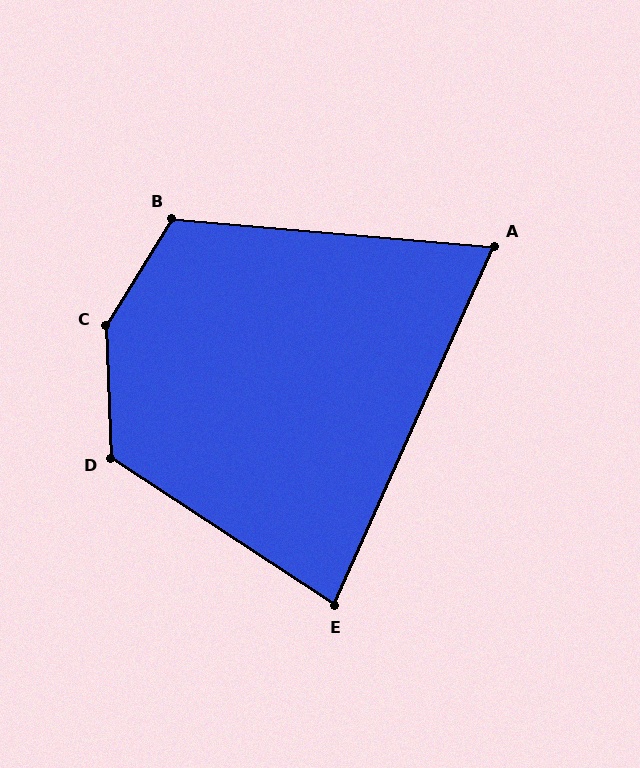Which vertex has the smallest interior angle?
A, at approximately 71 degrees.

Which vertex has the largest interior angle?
C, at approximately 146 degrees.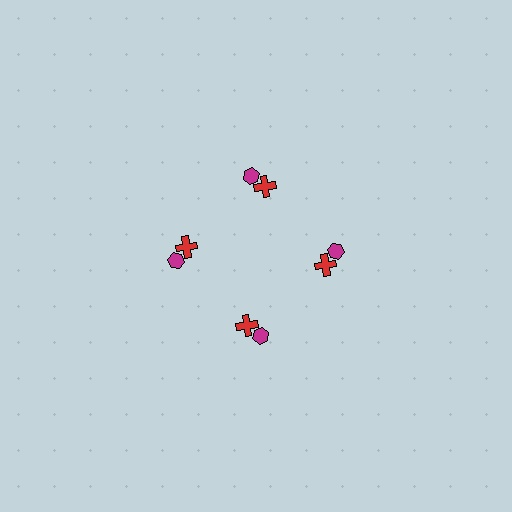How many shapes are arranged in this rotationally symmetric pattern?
There are 8 shapes, arranged in 4 groups of 2.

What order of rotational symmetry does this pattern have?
This pattern has 4-fold rotational symmetry.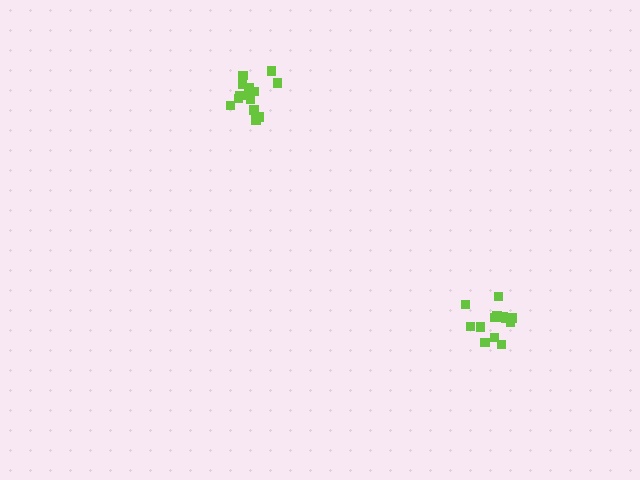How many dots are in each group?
Group 1: 13 dots, Group 2: 14 dots (27 total).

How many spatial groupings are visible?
There are 2 spatial groupings.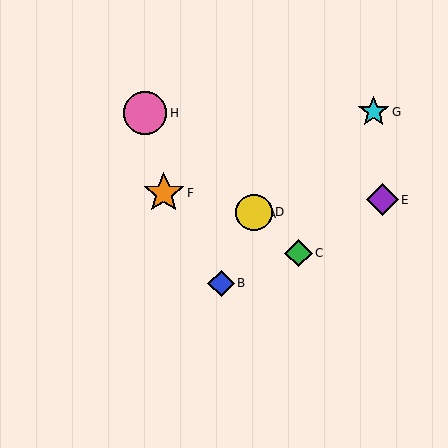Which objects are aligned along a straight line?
Objects A, C, D, H are aligned along a straight line.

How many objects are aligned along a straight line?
4 objects (A, C, D, H) are aligned along a straight line.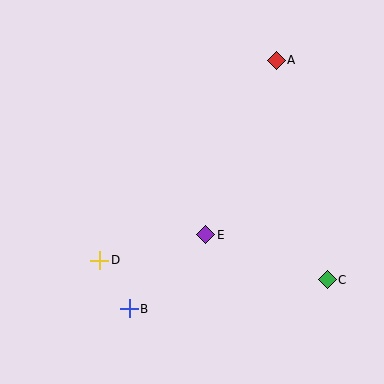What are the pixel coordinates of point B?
Point B is at (129, 309).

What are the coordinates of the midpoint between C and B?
The midpoint between C and B is at (228, 294).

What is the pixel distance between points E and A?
The distance between E and A is 188 pixels.